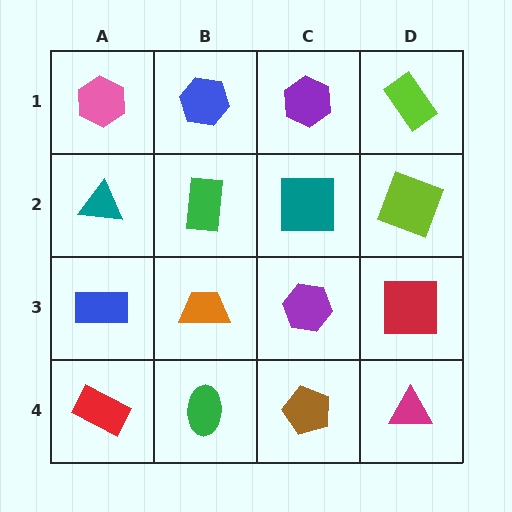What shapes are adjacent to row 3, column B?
A green rectangle (row 2, column B), a green ellipse (row 4, column B), a blue rectangle (row 3, column A), a purple hexagon (row 3, column C).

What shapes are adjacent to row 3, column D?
A lime square (row 2, column D), a magenta triangle (row 4, column D), a purple hexagon (row 3, column C).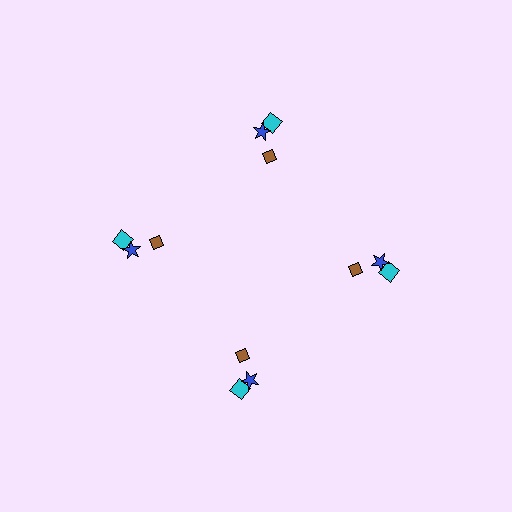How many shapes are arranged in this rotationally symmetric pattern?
There are 12 shapes, arranged in 4 groups of 3.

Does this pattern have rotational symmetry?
Yes, this pattern has 4-fold rotational symmetry. It looks the same after rotating 90 degrees around the center.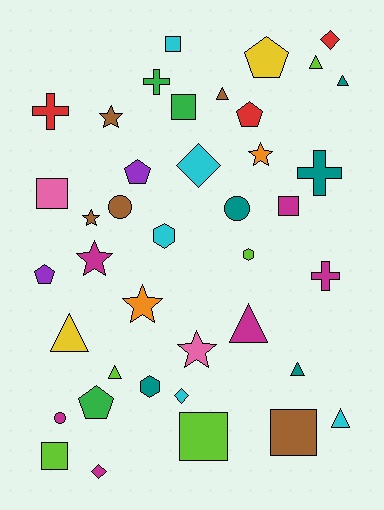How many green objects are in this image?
There are 3 green objects.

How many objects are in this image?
There are 40 objects.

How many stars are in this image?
There are 6 stars.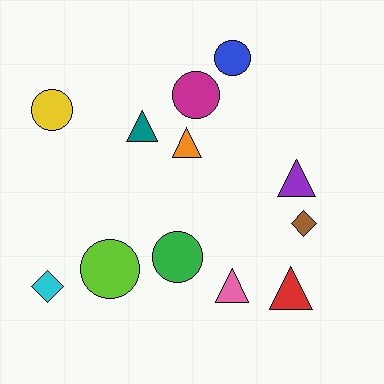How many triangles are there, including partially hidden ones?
There are 5 triangles.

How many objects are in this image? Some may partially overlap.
There are 12 objects.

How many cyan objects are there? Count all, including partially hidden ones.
There is 1 cyan object.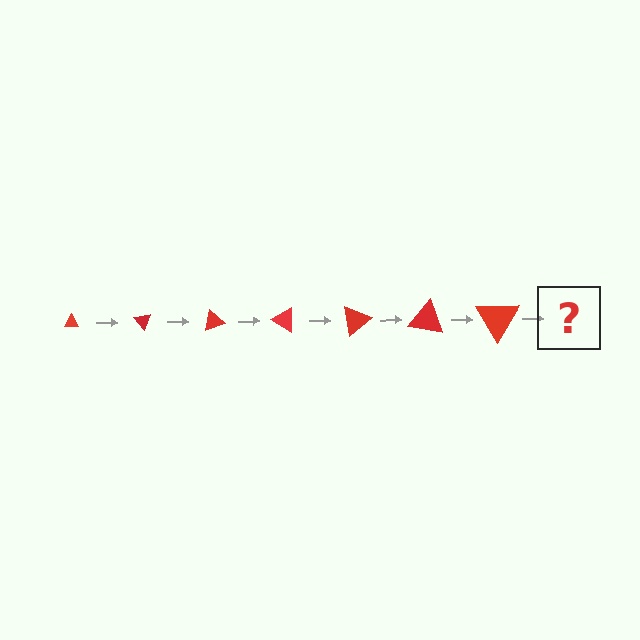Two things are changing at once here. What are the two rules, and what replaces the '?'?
The two rules are that the triangle grows larger each step and it rotates 50 degrees each step. The '?' should be a triangle, larger than the previous one and rotated 350 degrees from the start.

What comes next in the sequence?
The next element should be a triangle, larger than the previous one and rotated 350 degrees from the start.